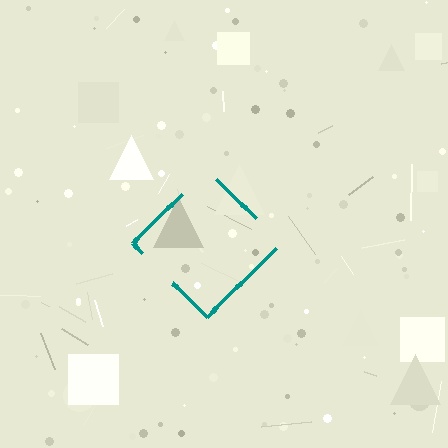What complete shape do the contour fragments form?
The contour fragments form a diamond.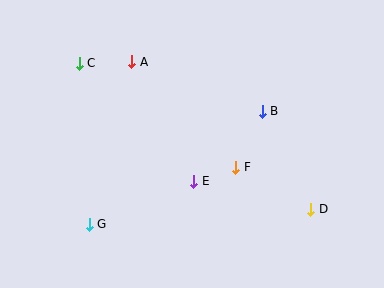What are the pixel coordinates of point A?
Point A is at (132, 62).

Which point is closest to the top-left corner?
Point C is closest to the top-left corner.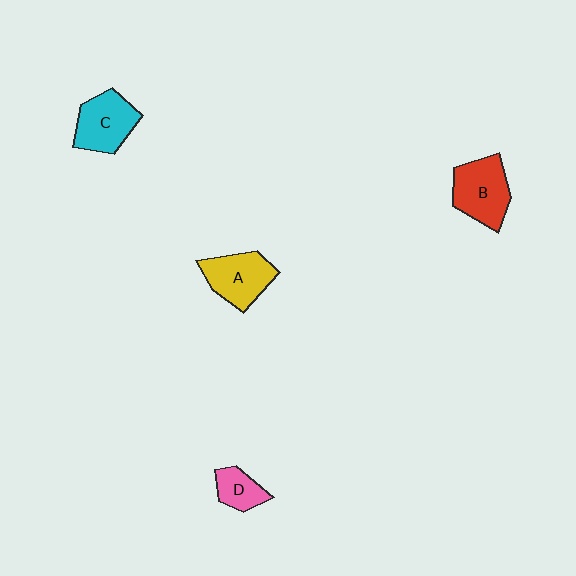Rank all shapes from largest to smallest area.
From largest to smallest: B (red), A (yellow), C (cyan), D (pink).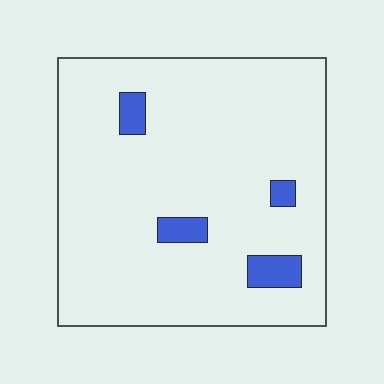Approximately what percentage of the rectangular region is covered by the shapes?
Approximately 5%.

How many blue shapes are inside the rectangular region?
4.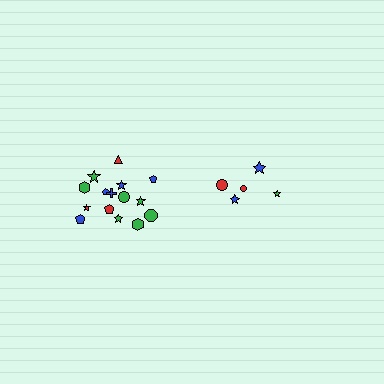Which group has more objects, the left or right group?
The left group.